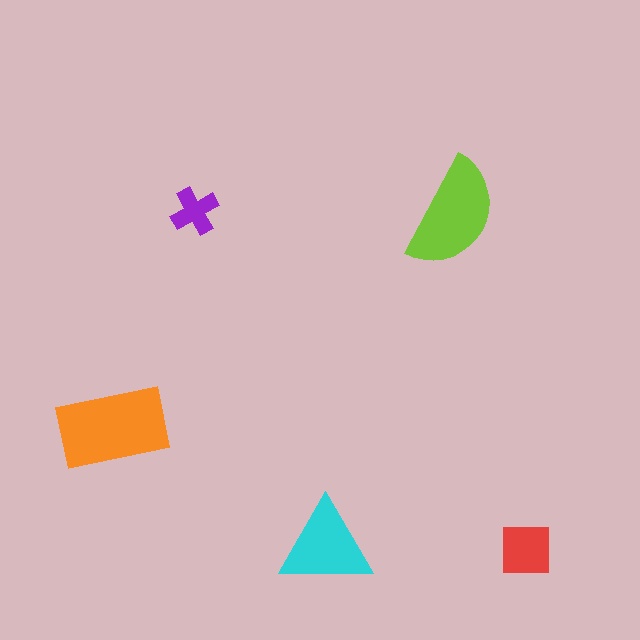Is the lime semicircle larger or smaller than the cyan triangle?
Larger.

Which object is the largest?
The orange rectangle.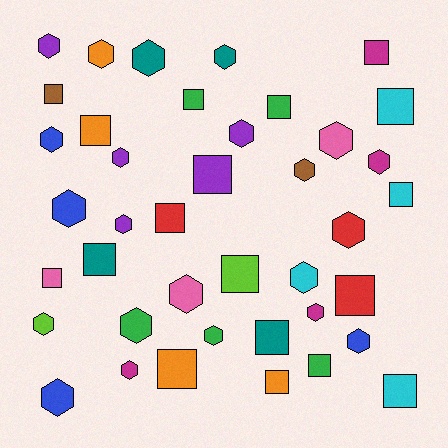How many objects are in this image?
There are 40 objects.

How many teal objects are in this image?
There are 4 teal objects.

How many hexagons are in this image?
There are 22 hexagons.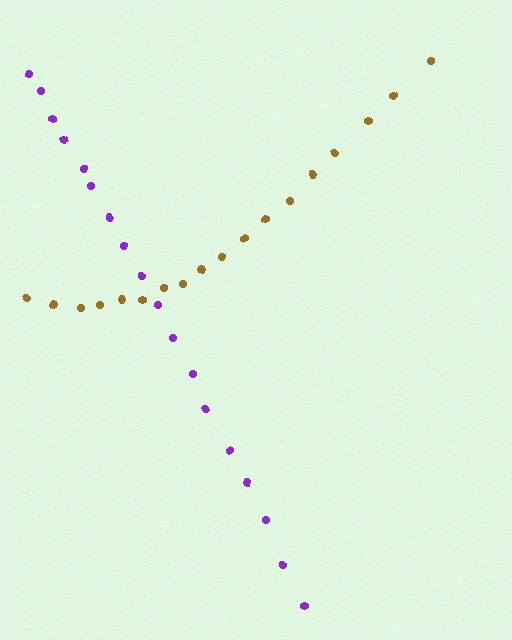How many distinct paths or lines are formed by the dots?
There are 2 distinct paths.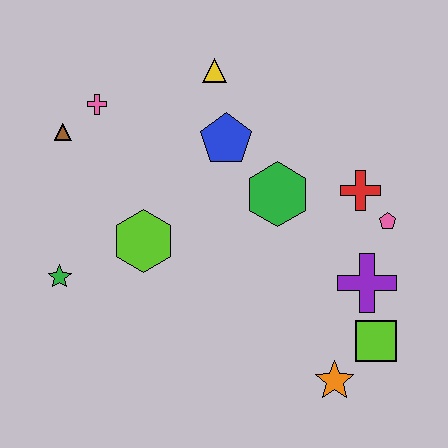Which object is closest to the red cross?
The pink pentagon is closest to the red cross.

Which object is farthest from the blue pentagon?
The orange star is farthest from the blue pentagon.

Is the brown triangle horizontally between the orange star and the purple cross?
No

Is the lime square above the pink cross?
No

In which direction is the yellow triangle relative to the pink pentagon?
The yellow triangle is to the left of the pink pentagon.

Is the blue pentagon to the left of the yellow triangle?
No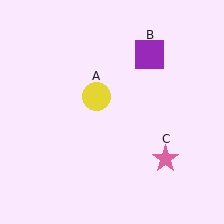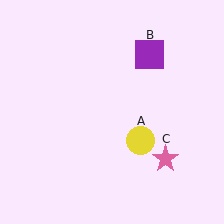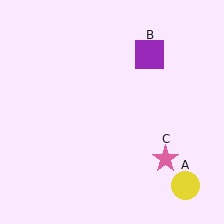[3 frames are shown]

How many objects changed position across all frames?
1 object changed position: yellow circle (object A).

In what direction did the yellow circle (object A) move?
The yellow circle (object A) moved down and to the right.